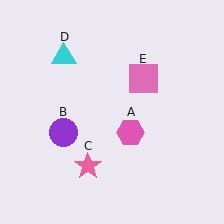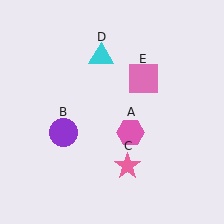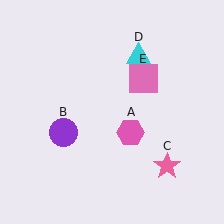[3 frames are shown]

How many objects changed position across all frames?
2 objects changed position: pink star (object C), cyan triangle (object D).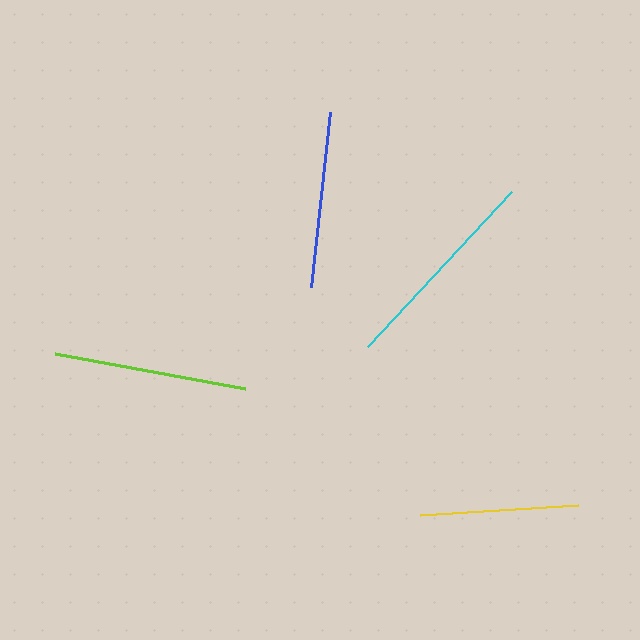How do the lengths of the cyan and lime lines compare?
The cyan and lime lines are approximately the same length.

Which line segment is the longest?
The cyan line is the longest at approximately 212 pixels.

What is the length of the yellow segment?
The yellow segment is approximately 158 pixels long.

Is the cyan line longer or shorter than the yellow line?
The cyan line is longer than the yellow line.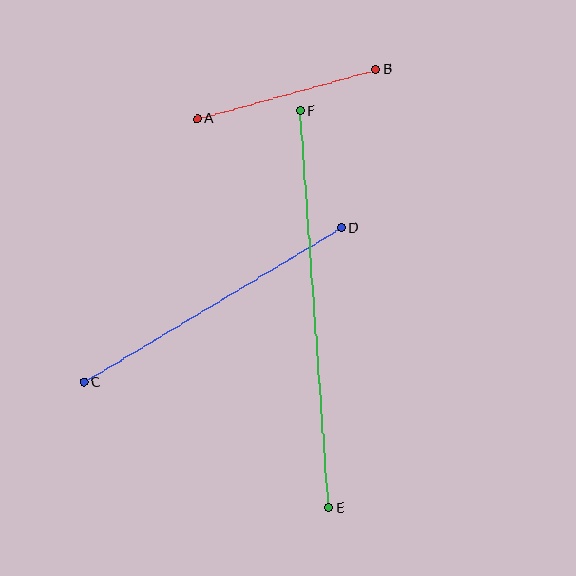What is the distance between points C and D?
The distance is approximately 300 pixels.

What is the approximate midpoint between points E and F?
The midpoint is at approximately (314, 309) pixels.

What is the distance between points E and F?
The distance is approximately 398 pixels.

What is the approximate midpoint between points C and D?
The midpoint is at approximately (213, 305) pixels.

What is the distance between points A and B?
The distance is approximately 185 pixels.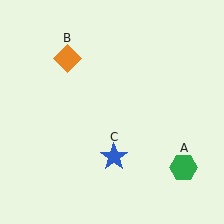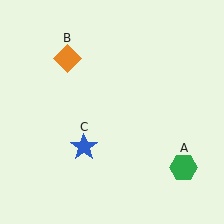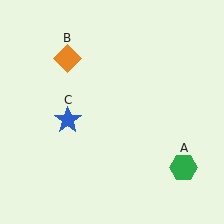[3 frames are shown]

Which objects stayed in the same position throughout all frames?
Green hexagon (object A) and orange diamond (object B) remained stationary.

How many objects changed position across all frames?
1 object changed position: blue star (object C).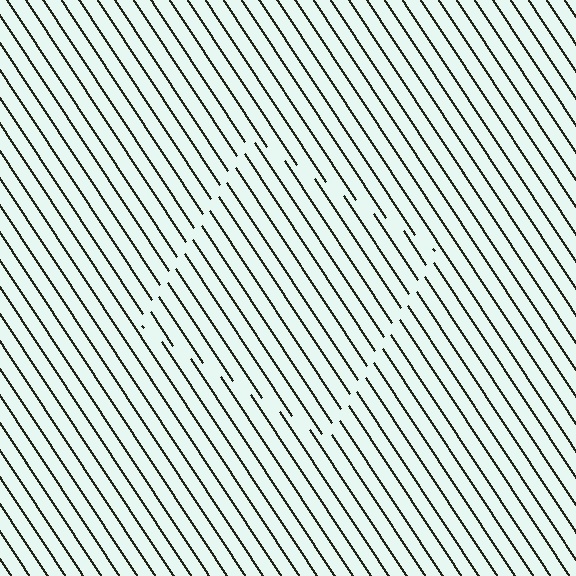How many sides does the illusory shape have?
4 sides — the line-ends trace a square.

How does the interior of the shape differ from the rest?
The interior of the shape contains the same grating, shifted by half a period — the contour is defined by the phase discontinuity where line-ends from the inner and outer gratings abut.